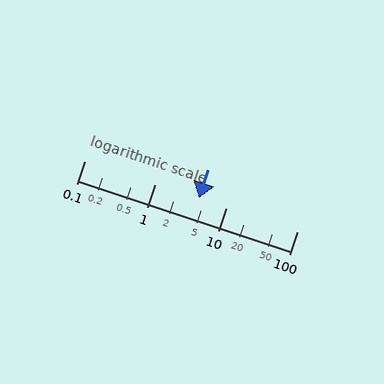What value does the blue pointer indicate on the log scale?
The pointer indicates approximately 4.1.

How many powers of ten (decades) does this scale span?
The scale spans 3 decades, from 0.1 to 100.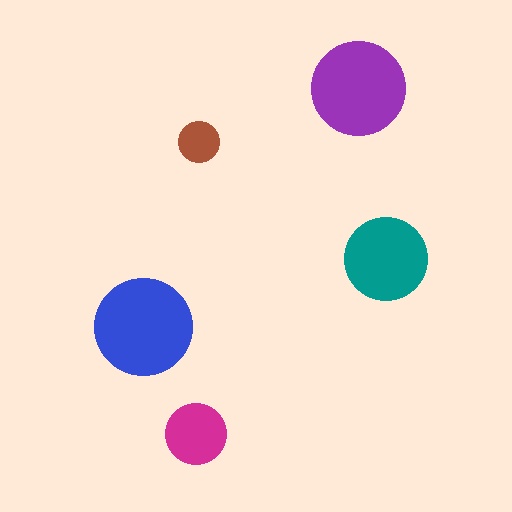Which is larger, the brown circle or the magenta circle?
The magenta one.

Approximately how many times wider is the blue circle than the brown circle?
About 2.5 times wider.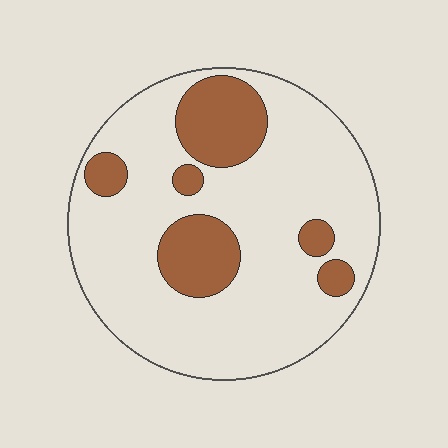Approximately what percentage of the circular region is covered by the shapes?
Approximately 20%.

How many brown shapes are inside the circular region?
6.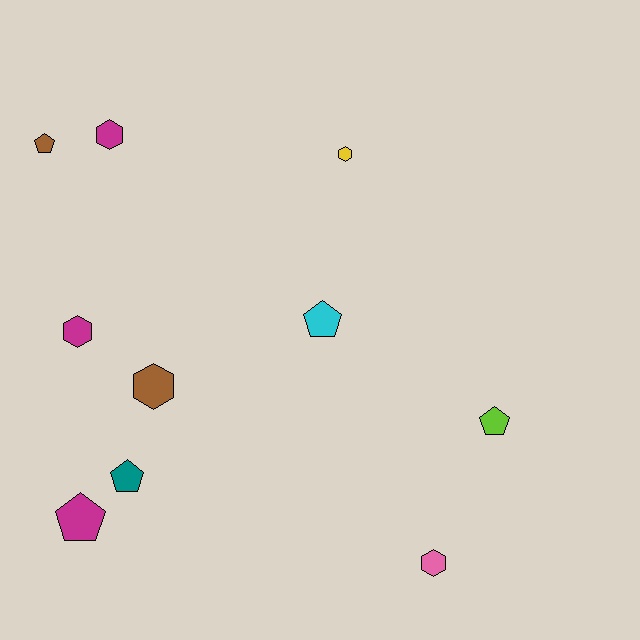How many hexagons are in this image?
There are 5 hexagons.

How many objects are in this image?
There are 10 objects.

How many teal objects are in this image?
There is 1 teal object.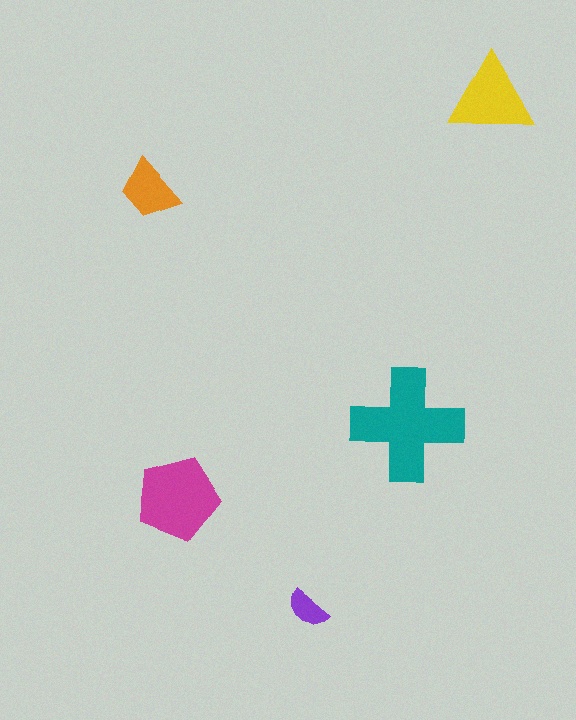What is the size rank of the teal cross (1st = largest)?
1st.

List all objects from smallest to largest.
The purple semicircle, the orange trapezoid, the yellow triangle, the magenta pentagon, the teal cross.